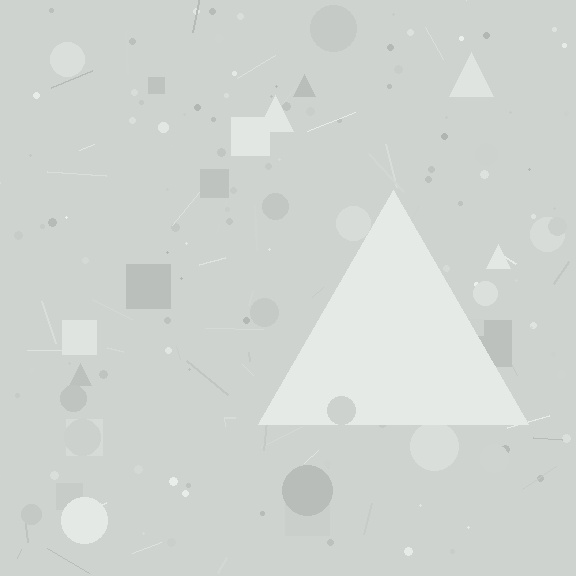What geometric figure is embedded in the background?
A triangle is embedded in the background.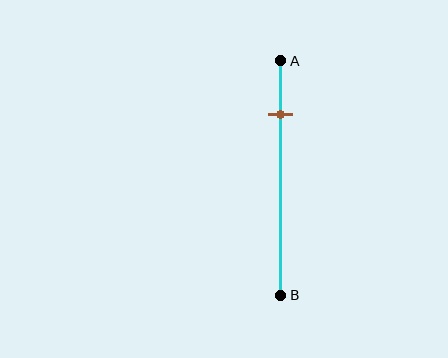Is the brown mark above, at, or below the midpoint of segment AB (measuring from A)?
The brown mark is above the midpoint of segment AB.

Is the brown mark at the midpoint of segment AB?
No, the mark is at about 25% from A, not at the 50% midpoint.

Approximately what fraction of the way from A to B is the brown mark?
The brown mark is approximately 25% of the way from A to B.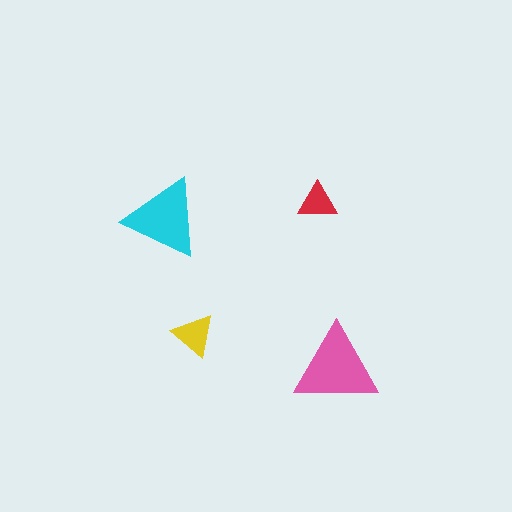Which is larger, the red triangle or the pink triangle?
The pink one.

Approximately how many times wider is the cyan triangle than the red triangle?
About 2 times wider.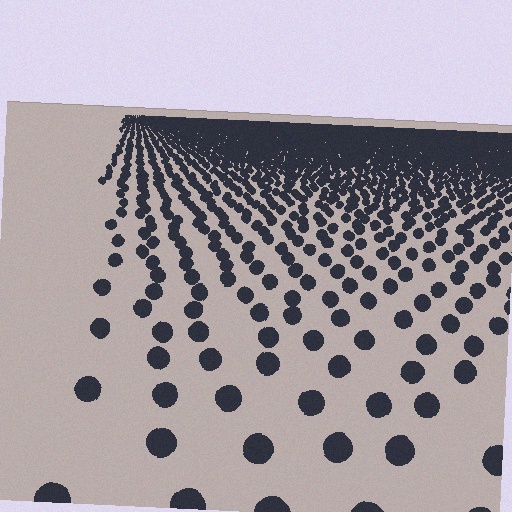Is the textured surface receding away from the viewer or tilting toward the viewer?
The surface is receding away from the viewer. Texture elements get smaller and denser toward the top.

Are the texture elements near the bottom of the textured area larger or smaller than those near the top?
Larger. Near the bottom, elements are closer to the viewer and appear at a bigger on-screen size.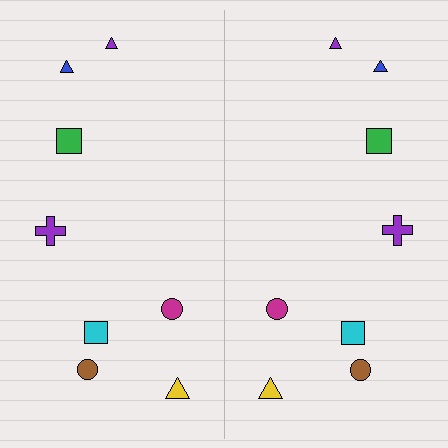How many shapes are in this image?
There are 16 shapes in this image.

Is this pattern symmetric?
Yes, this pattern has bilateral (reflection) symmetry.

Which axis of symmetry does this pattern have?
The pattern has a vertical axis of symmetry running through the center of the image.